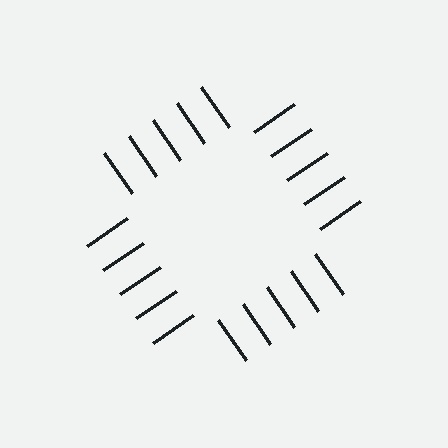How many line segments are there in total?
20 — 5 along each of the 4 edges.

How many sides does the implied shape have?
4 sides — the line-ends trace a square.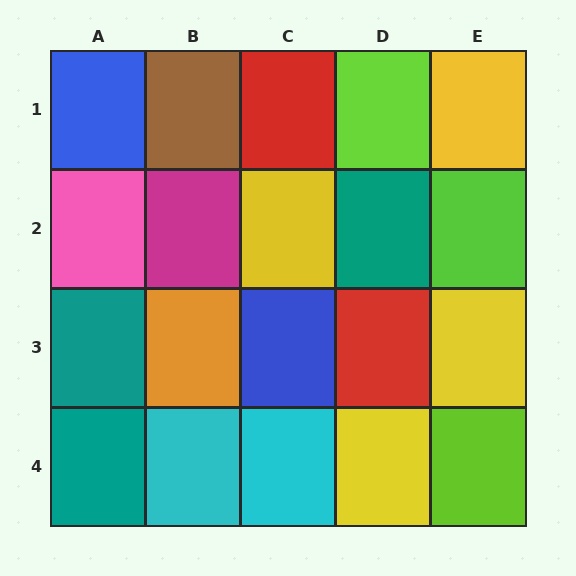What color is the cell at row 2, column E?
Lime.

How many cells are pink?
1 cell is pink.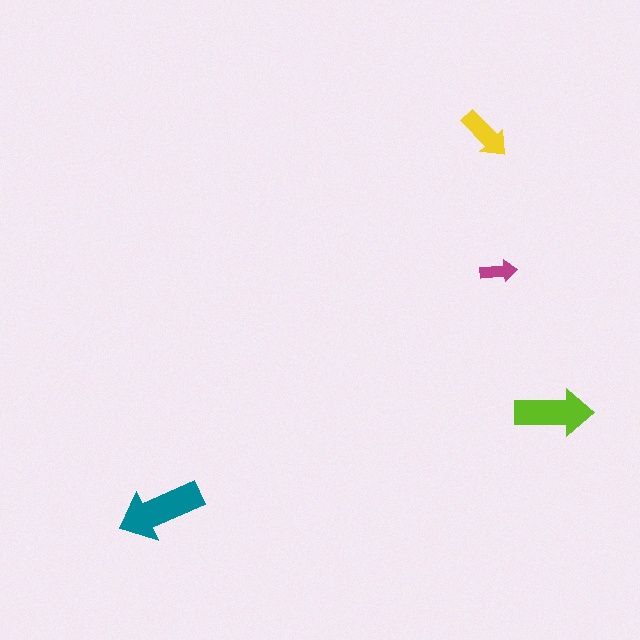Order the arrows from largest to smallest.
the teal one, the lime one, the yellow one, the magenta one.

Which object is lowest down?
The teal arrow is bottommost.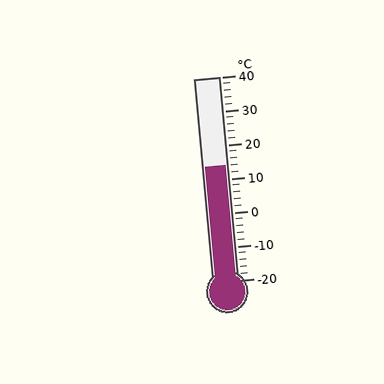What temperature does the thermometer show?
The thermometer shows approximately 14°C.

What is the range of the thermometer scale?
The thermometer scale ranges from -20°C to 40°C.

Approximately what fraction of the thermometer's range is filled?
The thermometer is filled to approximately 55% of its range.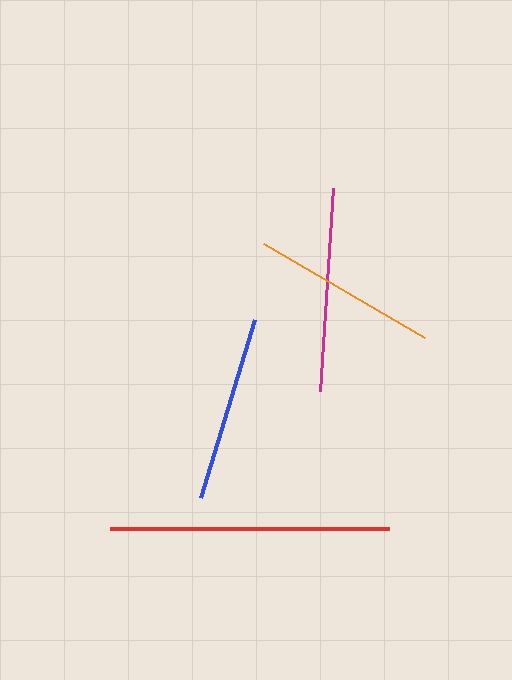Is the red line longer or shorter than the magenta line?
The red line is longer than the magenta line.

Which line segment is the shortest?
The blue line is the shortest at approximately 185 pixels.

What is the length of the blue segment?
The blue segment is approximately 185 pixels long.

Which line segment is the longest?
The red line is the longest at approximately 279 pixels.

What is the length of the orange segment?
The orange segment is approximately 187 pixels long.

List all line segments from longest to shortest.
From longest to shortest: red, magenta, orange, blue.